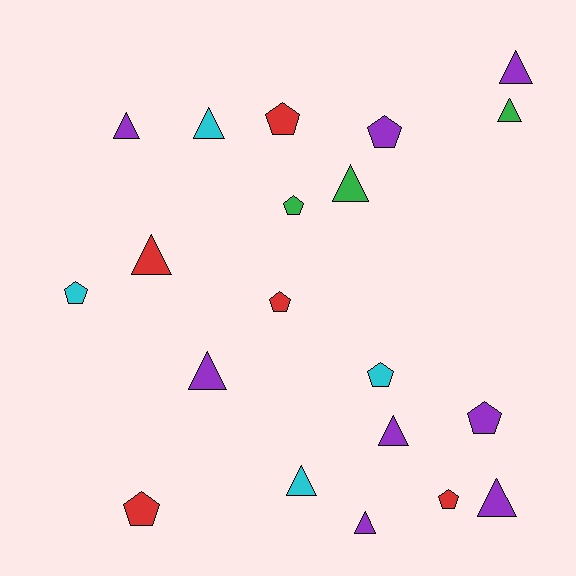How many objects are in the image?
There are 20 objects.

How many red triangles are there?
There is 1 red triangle.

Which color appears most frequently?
Purple, with 8 objects.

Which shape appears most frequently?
Triangle, with 11 objects.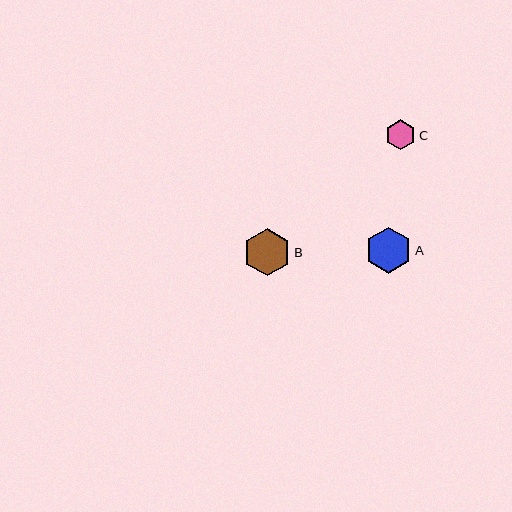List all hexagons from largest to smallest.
From largest to smallest: B, A, C.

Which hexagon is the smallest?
Hexagon C is the smallest with a size of approximately 30 pixels.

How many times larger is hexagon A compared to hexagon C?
Hexagon A is approximately 1.5 times the size of hexagon C.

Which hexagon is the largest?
Hexagon B is the largest with a size of approximately 48 pixels.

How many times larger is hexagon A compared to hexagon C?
Hexagon A is approximately 1.5 times the size of hexagon C.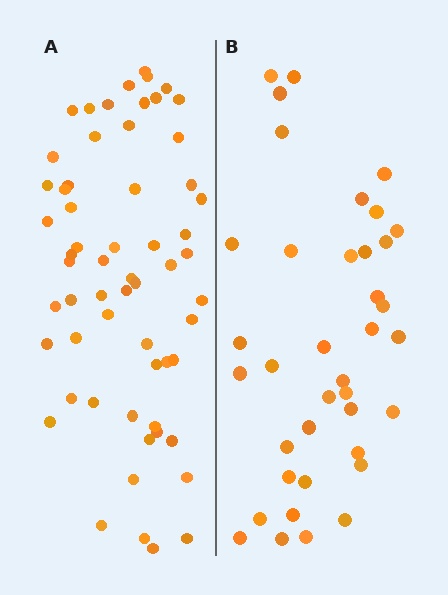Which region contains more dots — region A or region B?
Region A (the left region) has more dots.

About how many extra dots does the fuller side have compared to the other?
Region A has approximately 20 more dots than region B.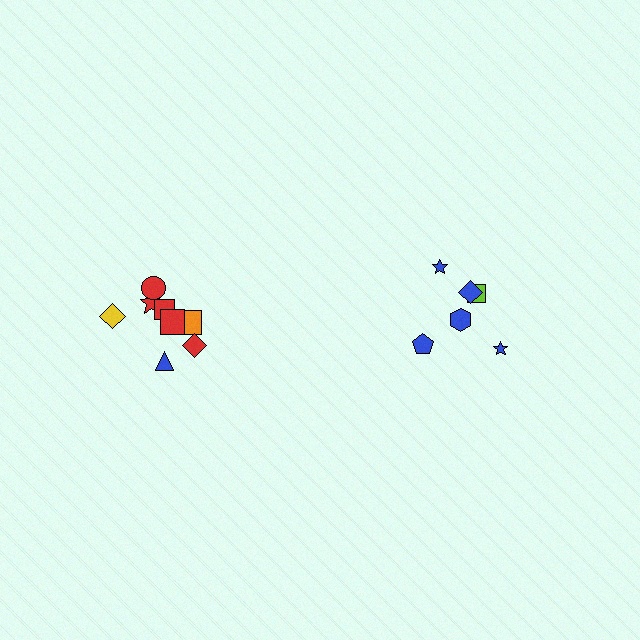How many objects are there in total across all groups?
There are 14 objects.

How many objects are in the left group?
There are 8 objects.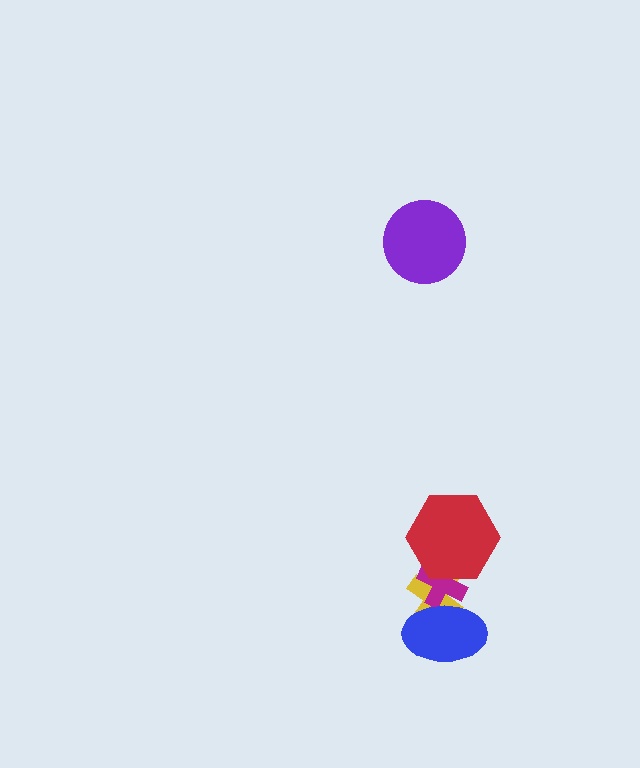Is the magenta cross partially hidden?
Yes, it is partially covered by another shape.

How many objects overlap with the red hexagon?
2 objects overlap with the red hexagon.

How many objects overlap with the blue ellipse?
2 objects overlap with the blue ellipse.